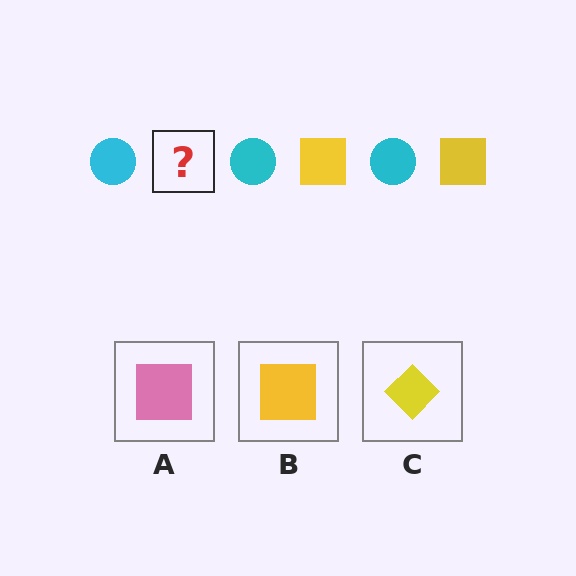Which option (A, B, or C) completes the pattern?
B.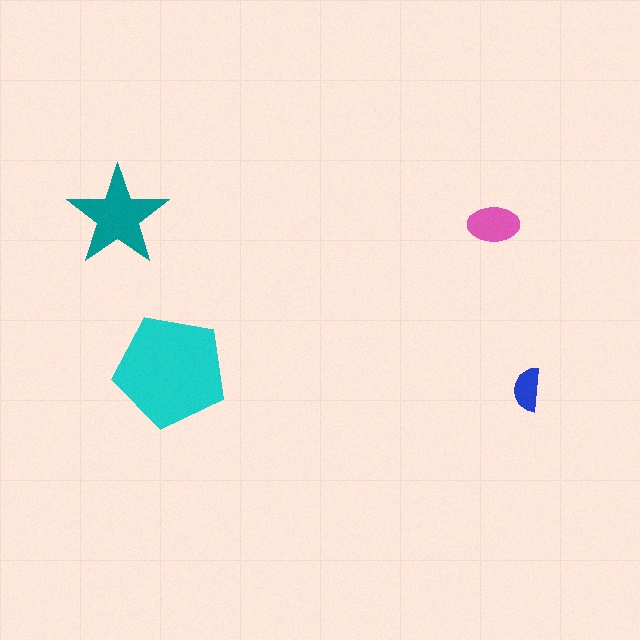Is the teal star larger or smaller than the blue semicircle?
Larger.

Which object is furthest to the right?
The blue semicircle is rightmost.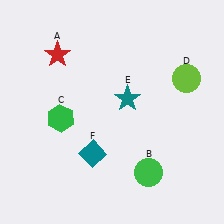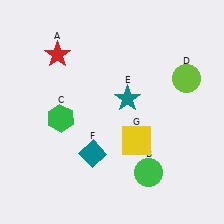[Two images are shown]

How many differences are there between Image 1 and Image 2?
There is 1 difference between the two images.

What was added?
A yellow square (G) was added in Image 2.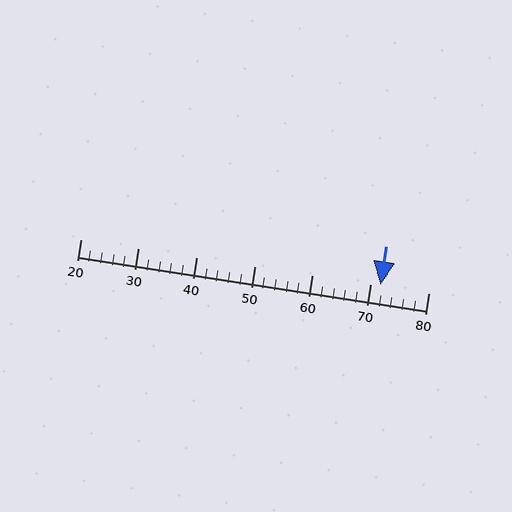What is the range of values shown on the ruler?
The ruler shows values from 20 to 80.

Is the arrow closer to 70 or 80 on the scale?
The arrow is closer to 70.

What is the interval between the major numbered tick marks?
The major tick marks are spaced 10 units apart.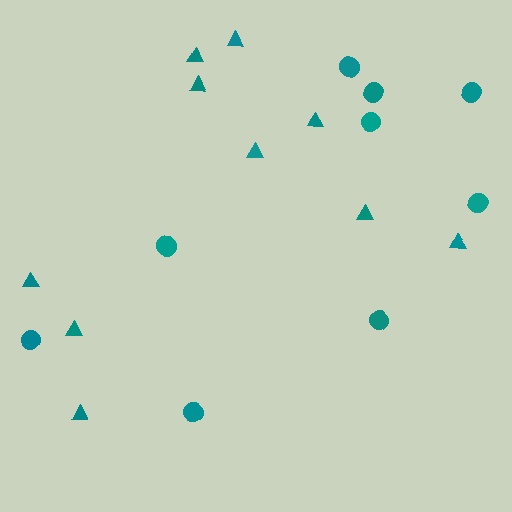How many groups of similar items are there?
There are 2 groups: one group of circles (9) and one group of triangles (10).